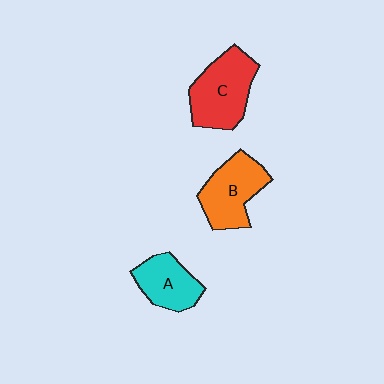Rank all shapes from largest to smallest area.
From largest to smallest: C (red), B (orange), A (cyan).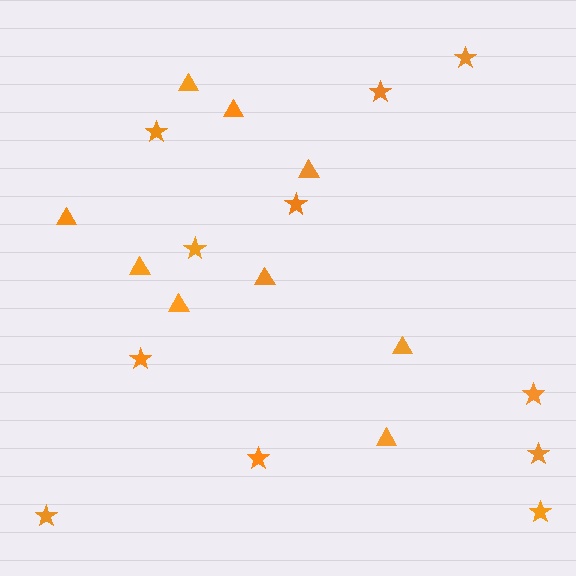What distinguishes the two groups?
There are 2 groups: one group of triangles (9) and one group of stars (11).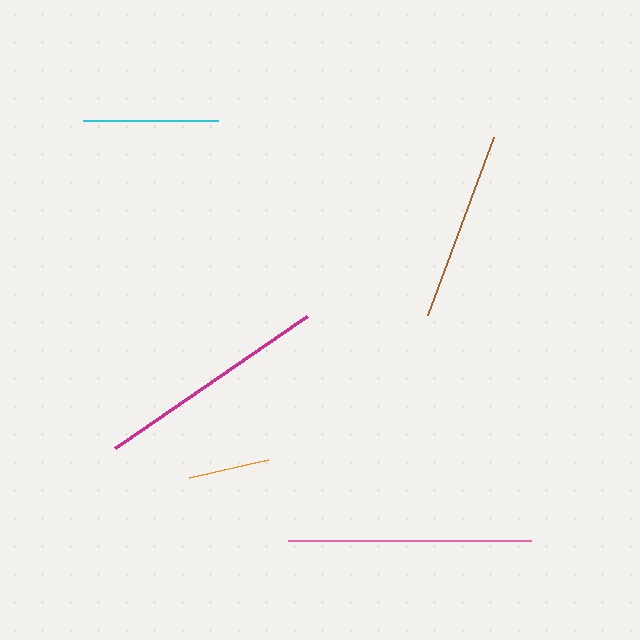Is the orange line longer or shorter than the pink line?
The pink line is longer than the orange line.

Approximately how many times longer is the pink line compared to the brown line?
The pink line is approximately 1.3 times the length of the brown line.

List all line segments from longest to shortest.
From longest to shortest: pink, magenta, brown, cyan, orange.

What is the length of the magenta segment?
The magenta segment is approximately 233 pixels long.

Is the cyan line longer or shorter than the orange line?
The cyan line is longer than the orange line.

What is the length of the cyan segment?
The cyan segment is approximately 134 pixels long.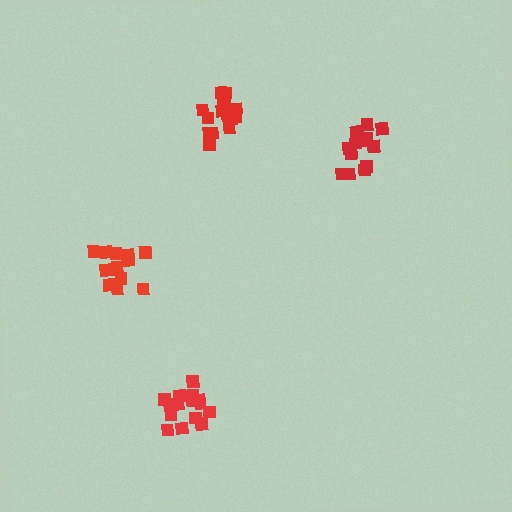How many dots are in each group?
Group 1: 14 dots, Group 2: 18 dots, Group 3: 14 dots, Group 4: 16 dots (62 total).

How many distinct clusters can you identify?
There are 4 distinct clusters.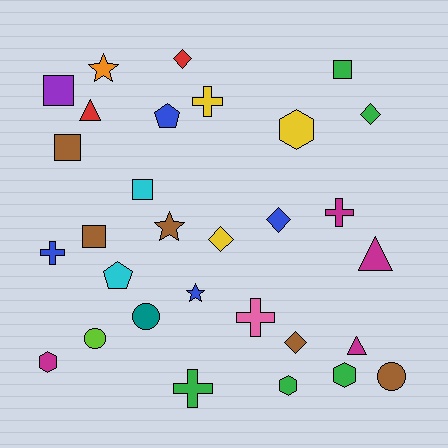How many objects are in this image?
There are 30 objects.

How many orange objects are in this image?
There is 1 orange object.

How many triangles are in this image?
There are 3 triangles.